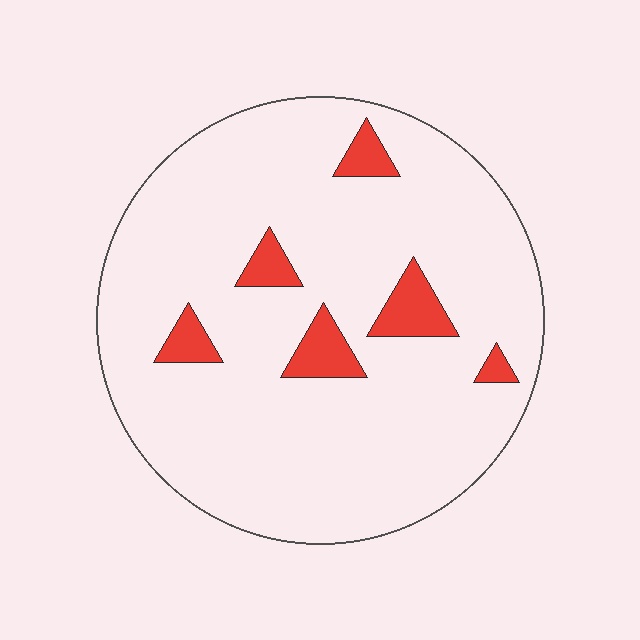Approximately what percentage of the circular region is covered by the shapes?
Approximately 10%.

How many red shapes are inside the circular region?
6.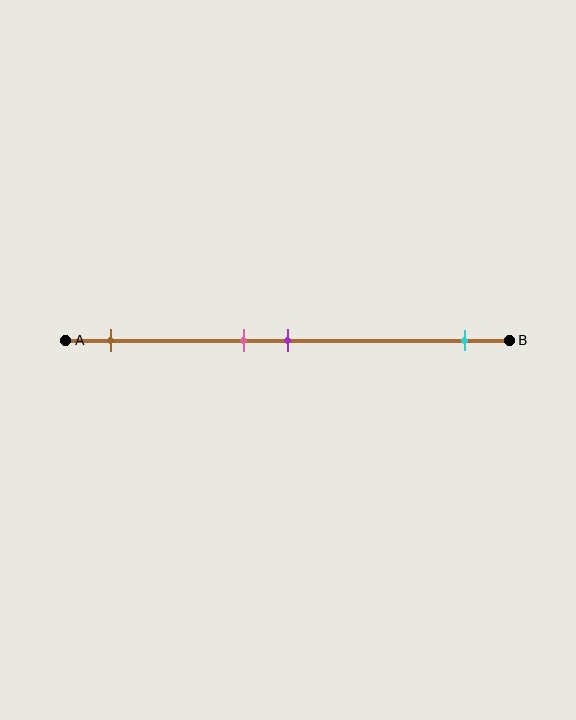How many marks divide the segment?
There are 4 marks dividing the segment.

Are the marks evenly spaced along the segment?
No, the marks are not evenly spaced.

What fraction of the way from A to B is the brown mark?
The brown mark is approximately 10% (0.1) of the way from A to B.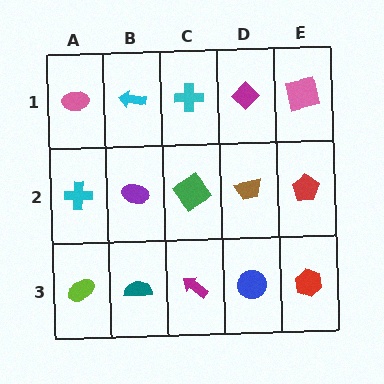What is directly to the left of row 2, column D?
A green diamond.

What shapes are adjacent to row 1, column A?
A cyan cross (row 2, column A), a cyan arrow (row 1, column B).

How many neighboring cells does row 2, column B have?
4.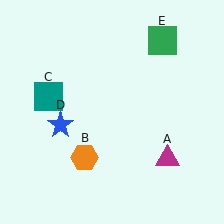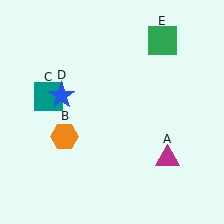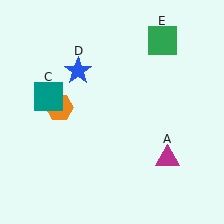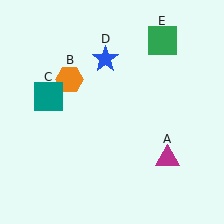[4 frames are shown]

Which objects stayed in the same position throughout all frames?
Magenta triangle (object A) and teal square (object C) and green square (object E) remained stationary.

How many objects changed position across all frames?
2 objects changed position: orange hexagon (object B), blue star (object D).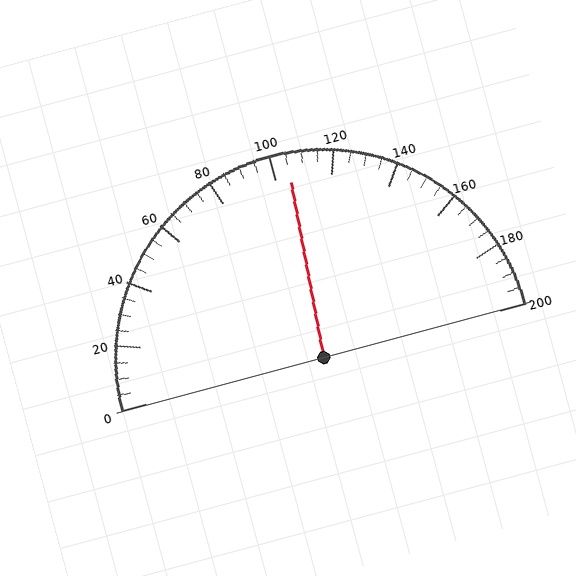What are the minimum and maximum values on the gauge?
The gauge ranges from 0 to 200.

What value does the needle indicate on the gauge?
The needle indicates approximately 105.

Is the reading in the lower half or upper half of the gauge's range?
The reading is in the upper half of the range (0 to 200).